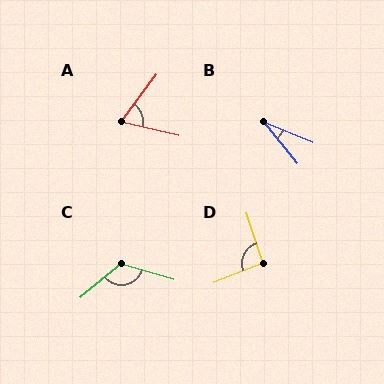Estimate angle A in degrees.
Approximately 66 degrees.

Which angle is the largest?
C, at approximately 124 degrees.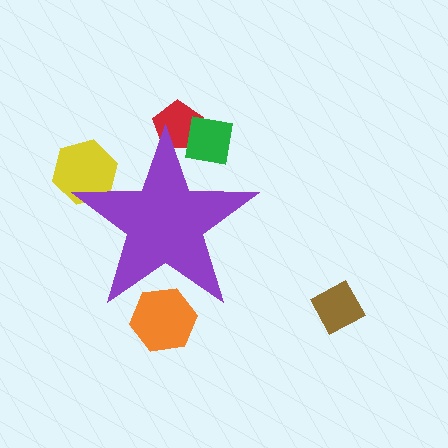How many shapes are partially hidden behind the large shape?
4 shapes are partially hidden.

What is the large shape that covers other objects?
A purple star.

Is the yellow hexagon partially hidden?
Yes, the yellow hexagon is partially hidden behind the purple star.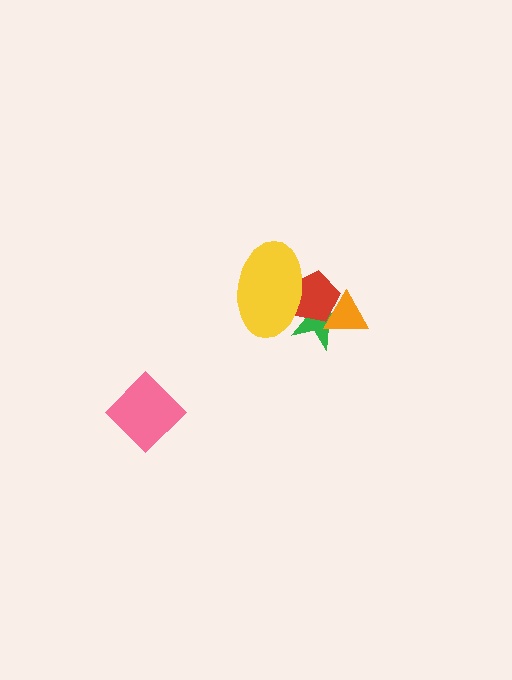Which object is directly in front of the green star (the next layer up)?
The red pentagon is directly in front of the green star.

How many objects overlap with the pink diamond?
0 objects overlap with the pink diamond.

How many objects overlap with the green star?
3 objects overlap with the green star.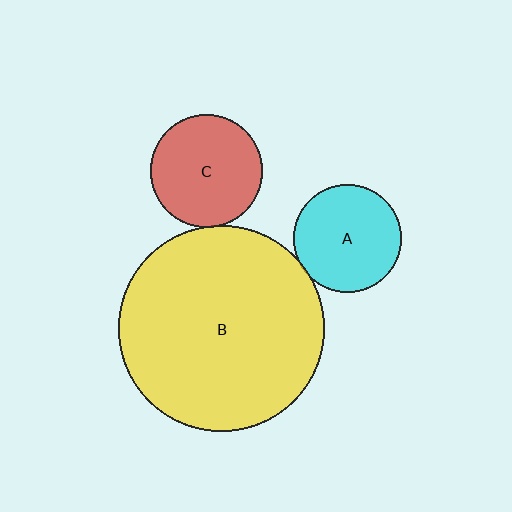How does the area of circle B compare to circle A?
Approximately 3.6 times.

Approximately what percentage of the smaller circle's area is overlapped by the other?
Approximately 5%.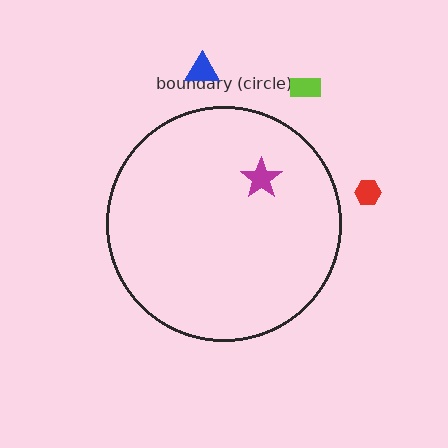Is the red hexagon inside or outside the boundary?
Outside.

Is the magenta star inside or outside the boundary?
Inside.